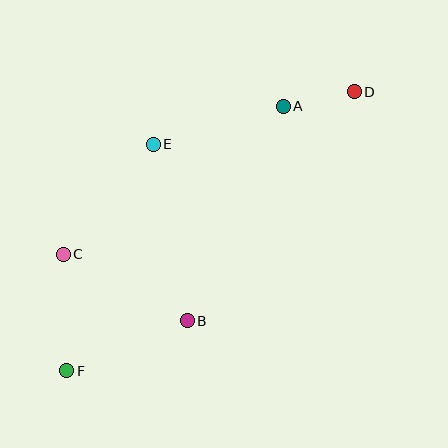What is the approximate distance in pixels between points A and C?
The distance between A and C is approximately 265 pixels.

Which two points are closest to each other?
Points A and D are closest to each other.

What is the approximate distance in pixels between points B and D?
The distance between B and D is approximately 283 pixels.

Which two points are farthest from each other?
Points D and F are farthest from each other.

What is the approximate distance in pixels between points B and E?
The distance between B and E is approximately 179 pixels.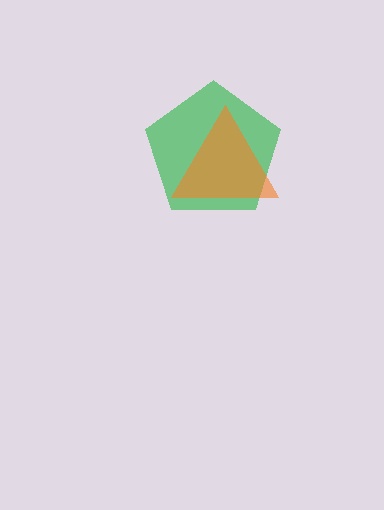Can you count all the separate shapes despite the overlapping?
Yes, there are 2 separate shapes.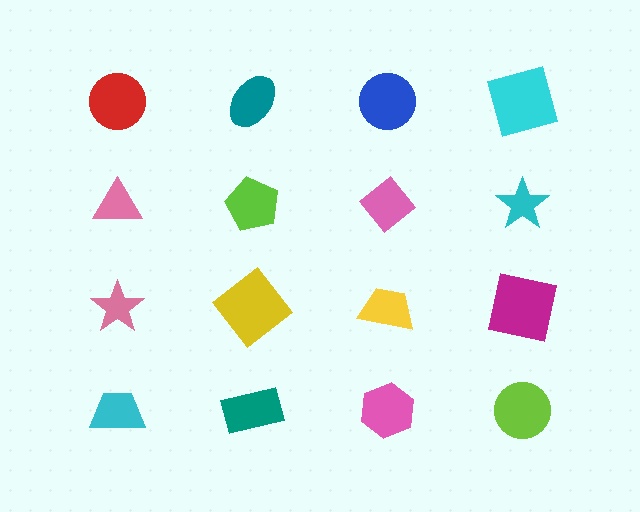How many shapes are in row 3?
4 shapes.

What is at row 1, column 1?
A red circle.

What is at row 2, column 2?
A lime pentagon.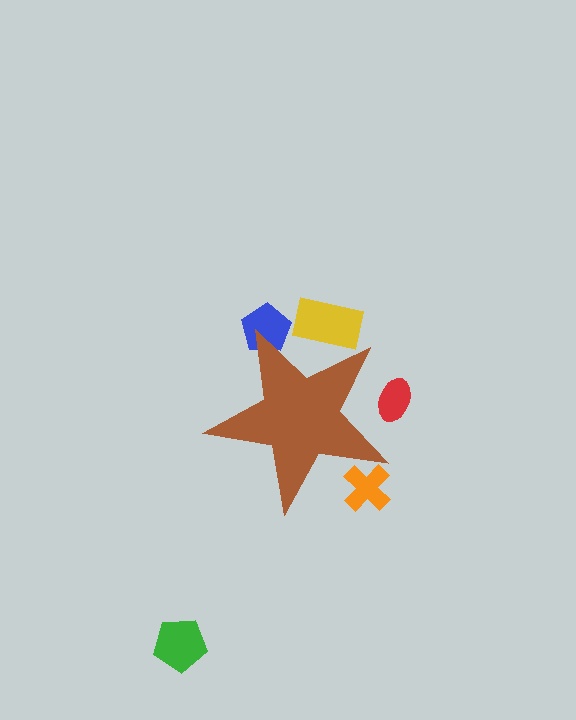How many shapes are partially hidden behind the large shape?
4 shapes are partially hidden.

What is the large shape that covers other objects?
A brown star.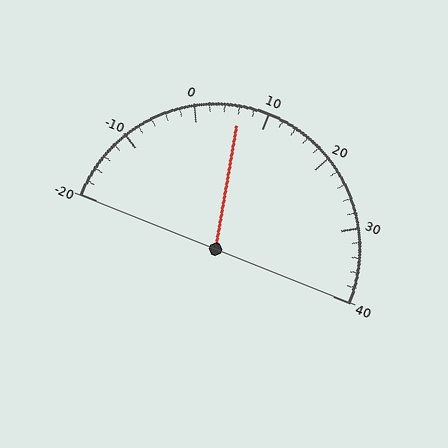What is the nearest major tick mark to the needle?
The nearest major tick mark is 10.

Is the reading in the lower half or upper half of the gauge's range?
The reading is in the lower half of the range (-20 to 40).